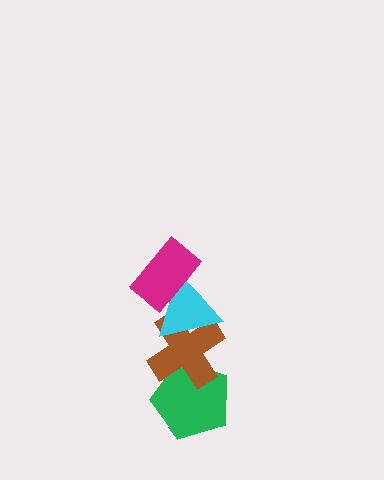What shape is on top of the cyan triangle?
The magenta rectangle is on top of the cyan triangle.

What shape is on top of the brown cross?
The cyan triangle is on top of the brown cross.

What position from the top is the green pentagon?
The green pentagon is 4th from the top.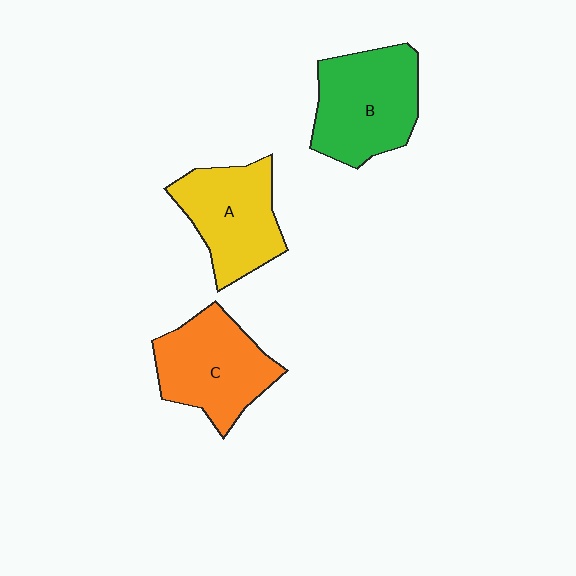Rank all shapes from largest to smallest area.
From largest to smallest: B (green), C (orange), A (yellow).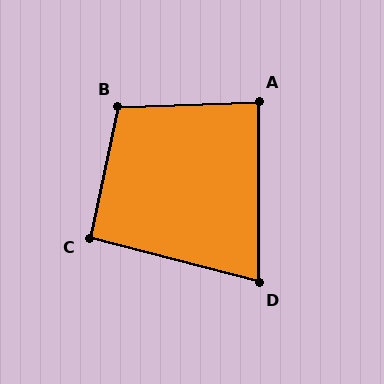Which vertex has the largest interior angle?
B, at approximately 105 degrees.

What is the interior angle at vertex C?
Approximately 92 degrees (approximately right).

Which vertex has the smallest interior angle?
D, at approximately 75 degrees.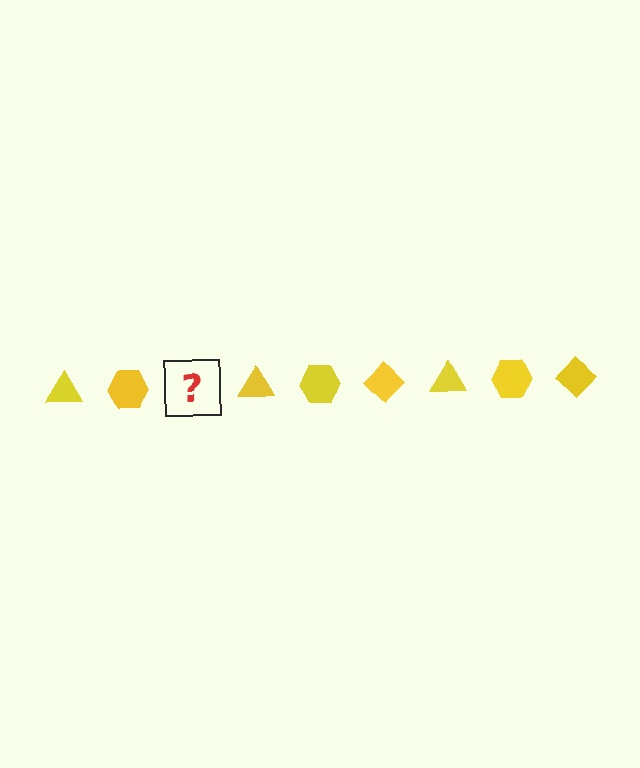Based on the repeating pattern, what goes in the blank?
The blank should be a yellow diamond.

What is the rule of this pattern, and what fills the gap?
The rule is that the pattern cycles through triangle, hexagon, diamond shapes in yellow. The gap should be filled with a yellow diamond.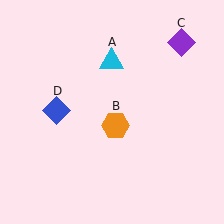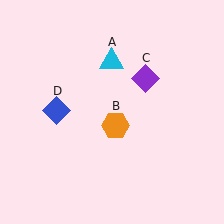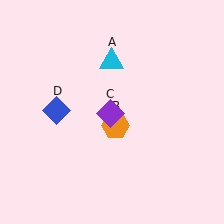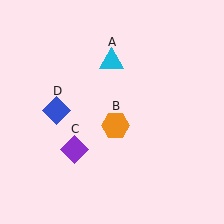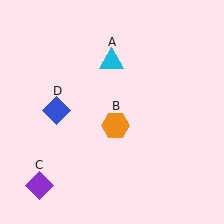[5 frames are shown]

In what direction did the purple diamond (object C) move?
The purple diamond (object C) moved down and to the left.